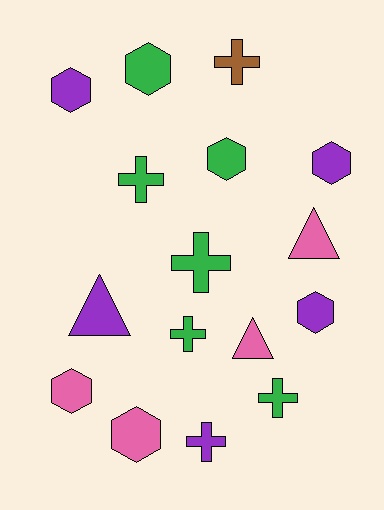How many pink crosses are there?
There are no pink crosses.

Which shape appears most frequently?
Hexagon, with 7 objects.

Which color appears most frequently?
Green, with 6 objects.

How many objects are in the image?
There are 16 objects.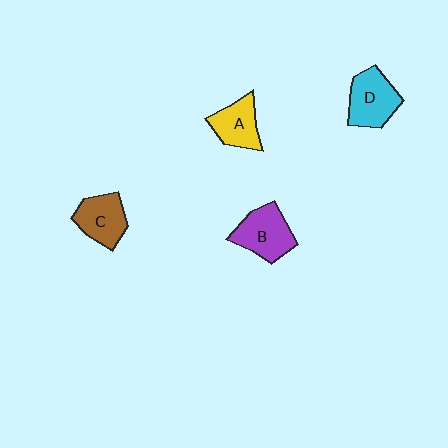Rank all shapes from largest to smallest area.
From largest to smallest: B (purple), D (cyan), C (brown), A (yellow).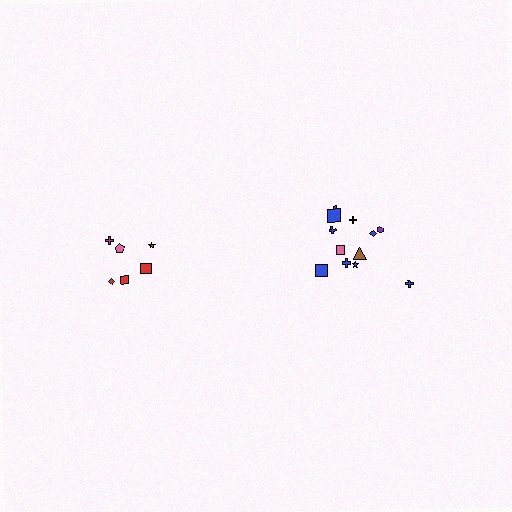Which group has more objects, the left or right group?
The right group.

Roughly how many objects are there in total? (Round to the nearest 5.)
Roughly 20 objects in total.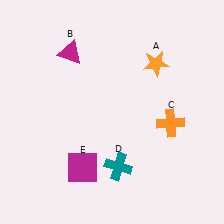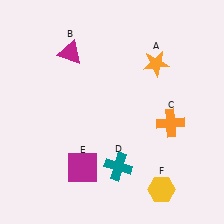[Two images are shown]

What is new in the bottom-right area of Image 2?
A yellow hexagon (F) was added in the bottom-right area of Image 2.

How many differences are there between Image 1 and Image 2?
There is 1 difference between the two images.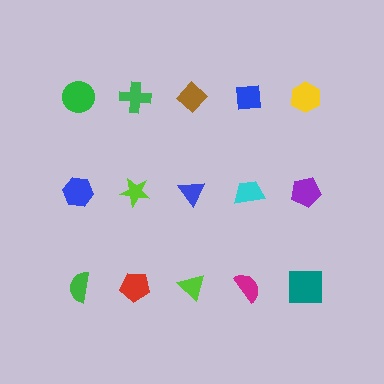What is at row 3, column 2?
A red pentagon.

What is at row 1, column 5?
A yellow hexagon.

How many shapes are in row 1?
5 shapes.